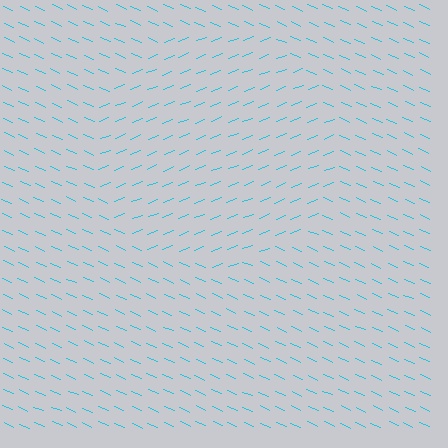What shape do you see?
I see a circle.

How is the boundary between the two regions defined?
The boundary is defined purely by a change in line orientation (approximately 45 degrees difference). All lines are the same color and thickness.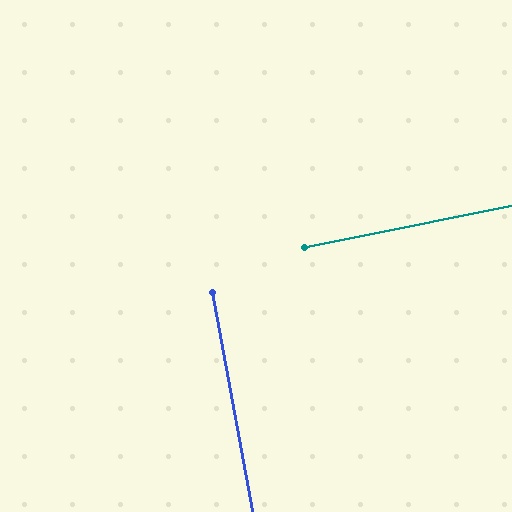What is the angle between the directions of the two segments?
Approximately 89 degrees.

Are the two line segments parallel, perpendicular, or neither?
Perpendicular — they meet at approximately 89°.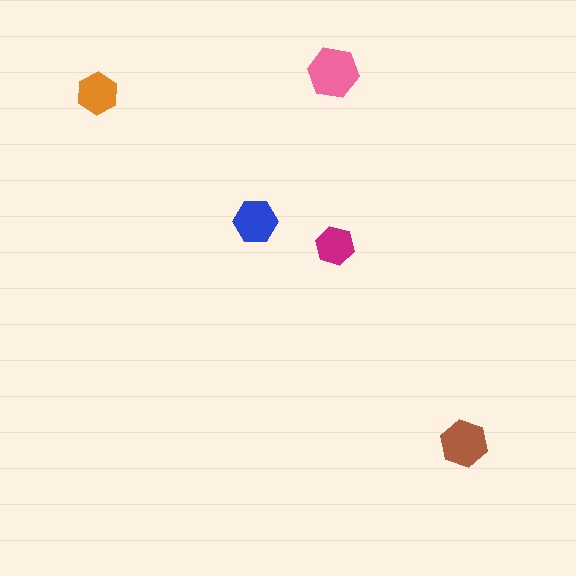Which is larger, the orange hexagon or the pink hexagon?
The pink one.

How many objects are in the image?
There are 5 objects in the image.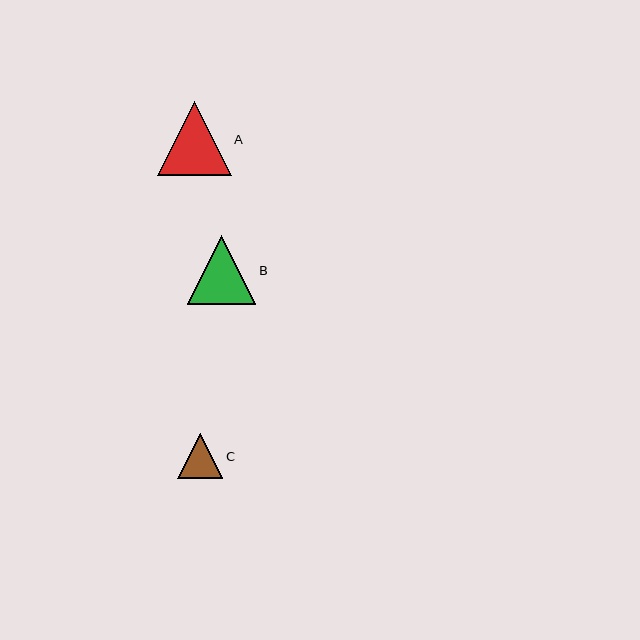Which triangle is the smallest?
Triangle C is the smallest with a size of approximately 45 pixels.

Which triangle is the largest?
Triangle A is the largest with a size of approximately 74 pixels.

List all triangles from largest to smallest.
From largest to smallest: A, B, C.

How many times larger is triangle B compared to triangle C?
Triangle B is approximately 1.5 times the size of triangle C.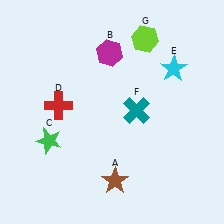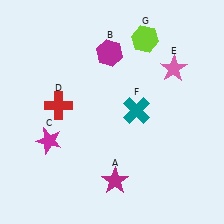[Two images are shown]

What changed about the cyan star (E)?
In Image 1, E is cyan. In Image 2, it changed to pink.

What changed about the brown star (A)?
In Image 1, A is brown. In Image 2, it changed to magenta.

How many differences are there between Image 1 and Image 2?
There are 3 differences between the two images.